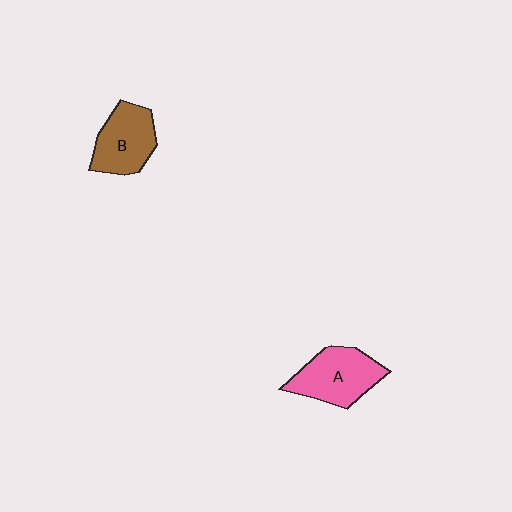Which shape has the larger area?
Shape A (pink).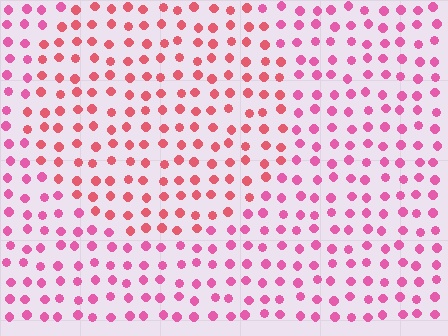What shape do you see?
I see a circle.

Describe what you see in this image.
The image is filled with small pink elements in a uniform arrangement. A circle-shaped region is visible where the elements are tinted to a slightly different hue, forming a subtle color boundary.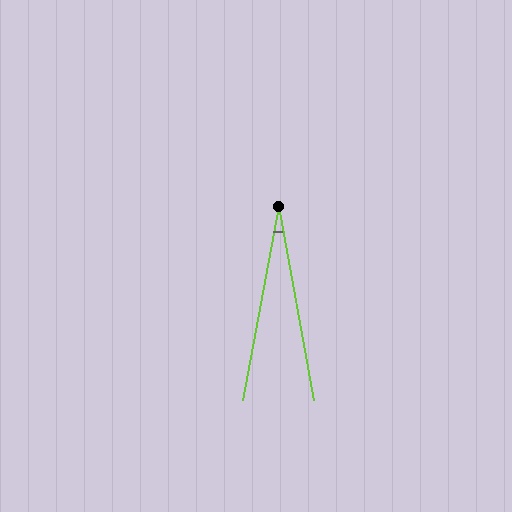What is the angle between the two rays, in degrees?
Approximately 21 degrees.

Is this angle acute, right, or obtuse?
It is acute.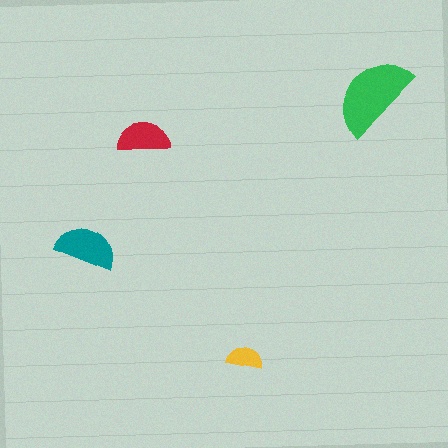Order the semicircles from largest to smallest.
the green one, the teal one, the red one, the yellow one.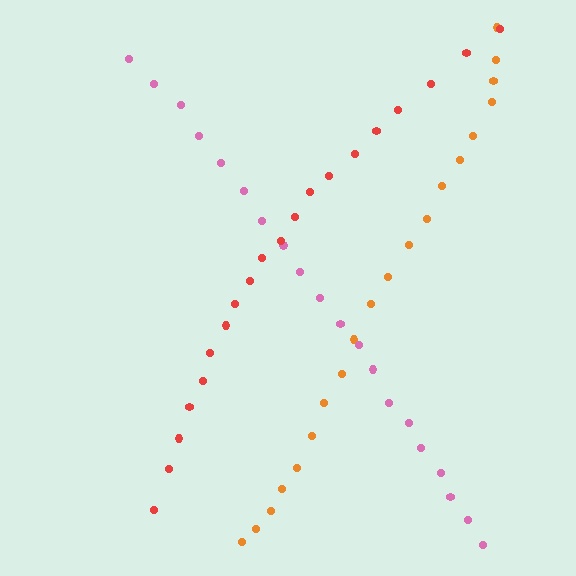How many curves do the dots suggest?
There are 3 distinct paths.